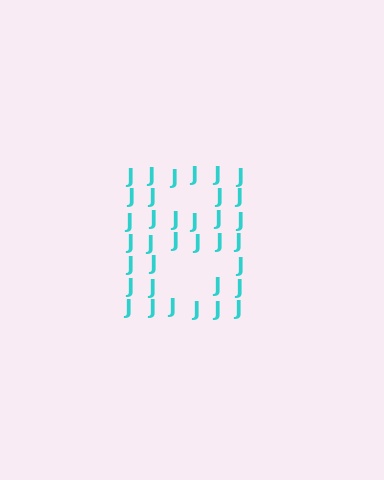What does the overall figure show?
The overall figure shows the letter B.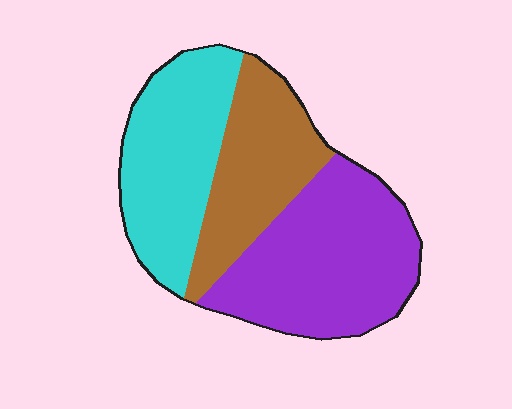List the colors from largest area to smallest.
From largest to smallest: purple, cyan, brown.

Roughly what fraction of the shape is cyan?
Cyan takes up about one third (1/3) of the shape.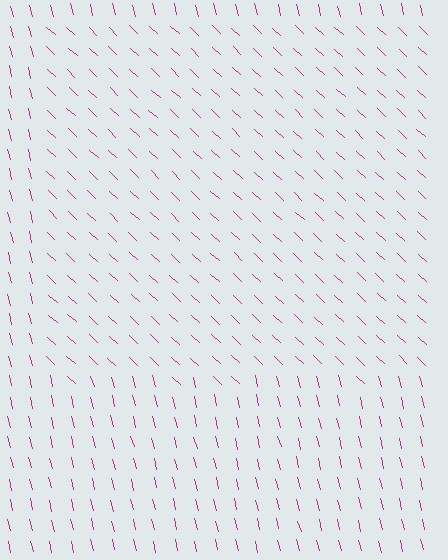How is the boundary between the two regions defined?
The boundary is defined purely by a change in line orientation (approximately 33 degrees difference). All lines are the same color and thickness.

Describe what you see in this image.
The image is filled with small magenta line segments. A rectangle region in the image has lines oriented differently from the surrounding lines, creating a visible texture boundary.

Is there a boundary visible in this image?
Yes, there is a texture boundary formed by a change in line orientation.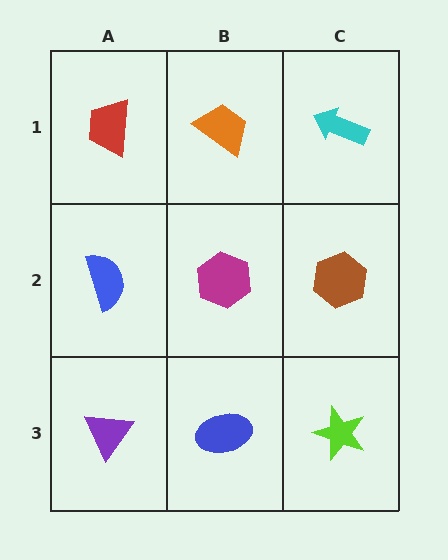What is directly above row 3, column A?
A blue semicircle.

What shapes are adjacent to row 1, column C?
A brown hexagon (row 2, column C), an orange trapezoid (row 1, column B).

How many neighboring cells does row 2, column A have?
3.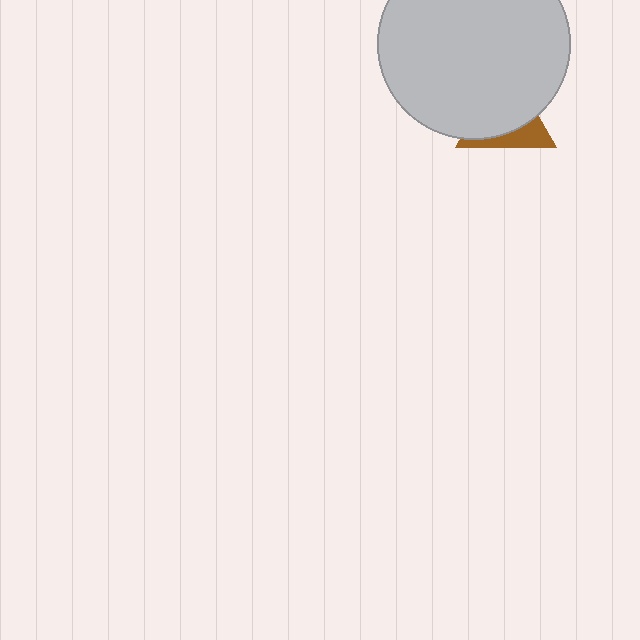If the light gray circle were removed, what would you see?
You would see the complete brown triangle.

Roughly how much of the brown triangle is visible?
A small part of it is visible (roughly 31%).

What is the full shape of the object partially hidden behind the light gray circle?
The partially hidden object is a brown triangle.